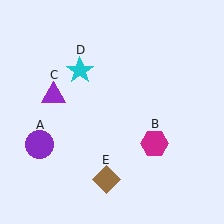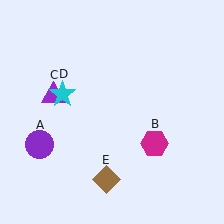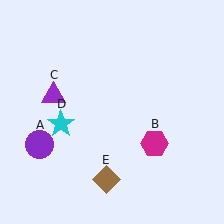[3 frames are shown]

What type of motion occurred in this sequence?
The cyan star (object D) rotated counterclockwise around the center of the scene.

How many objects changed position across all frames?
1 object changed position: cyan star (object D).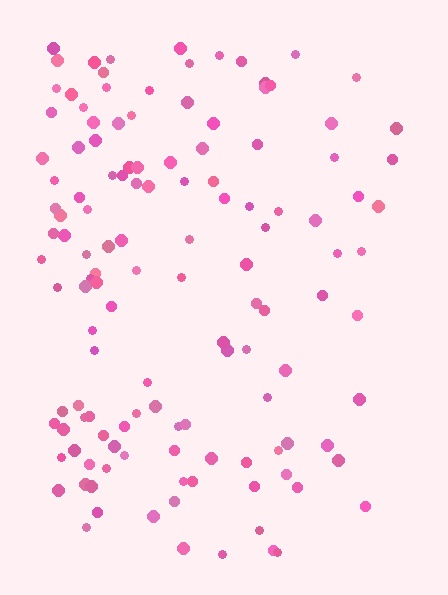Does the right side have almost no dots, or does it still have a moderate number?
Still a moderate number, just noticeably fewer than the left.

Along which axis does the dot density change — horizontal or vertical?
Horizontal.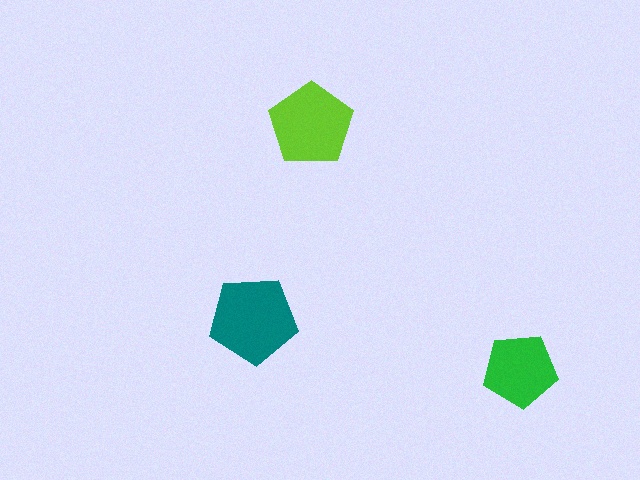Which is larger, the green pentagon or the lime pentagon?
The lime one.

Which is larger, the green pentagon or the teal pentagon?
The teal one.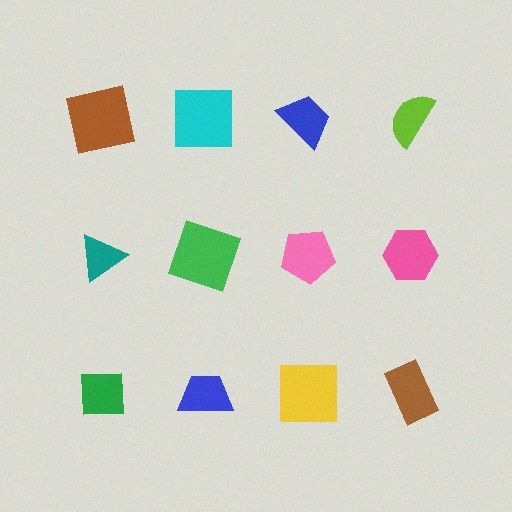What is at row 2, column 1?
A teal triangle.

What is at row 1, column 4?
A lime semicircle.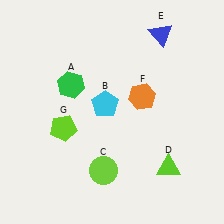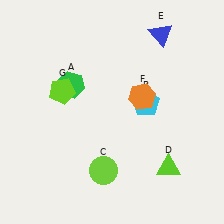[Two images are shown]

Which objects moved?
The objects that moved are: the cyan pentagon (B), the lime pentagon (G).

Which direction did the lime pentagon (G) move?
The lime pentagon (G) moved up.